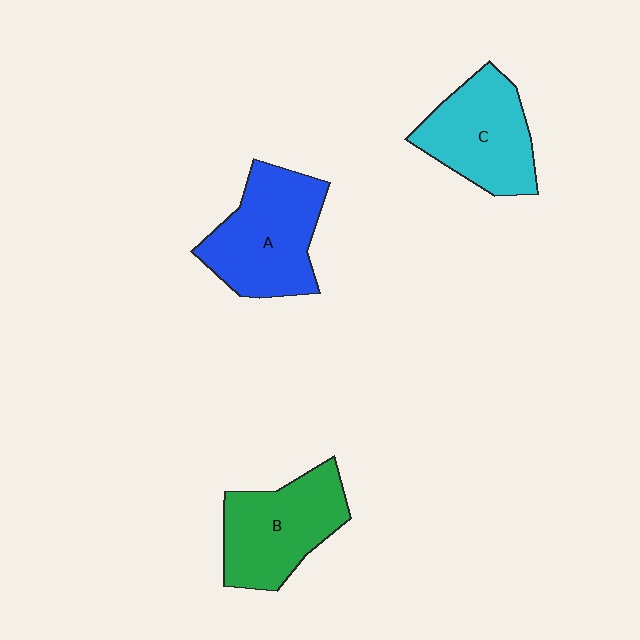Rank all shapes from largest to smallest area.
From largest to smallest: A (blue), B (green), C (cyan).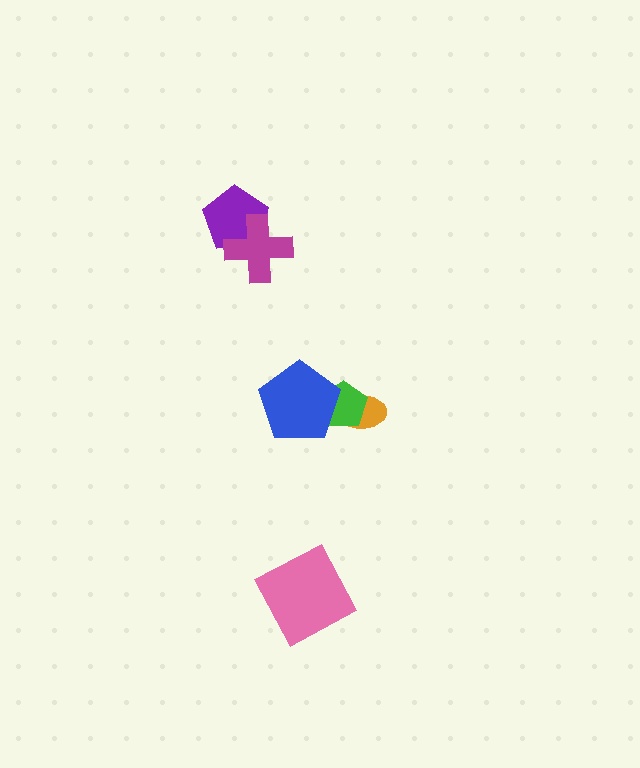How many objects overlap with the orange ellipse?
1 object overlaps with the orange ellipse.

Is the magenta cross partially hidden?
No, no other shape covers it.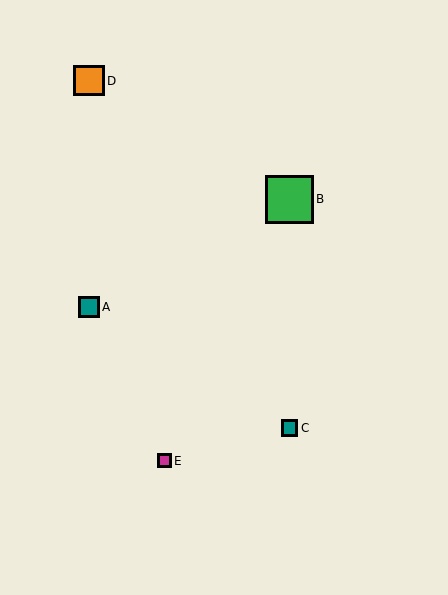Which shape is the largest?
The green square (labeled B) is the largest.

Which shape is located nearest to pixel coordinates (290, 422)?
The teal square (labeled C) at (290, 428) is nearest to that location.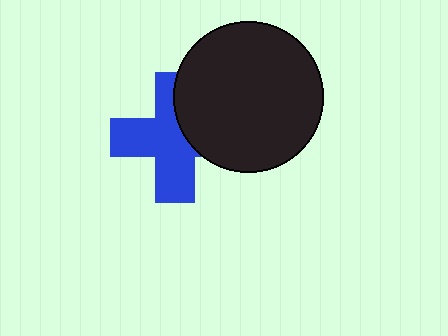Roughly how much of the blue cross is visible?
About half of it is visible (roughly 64%).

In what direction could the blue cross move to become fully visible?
The blue cross could move left. That would shift it out from behind the black circle entirely.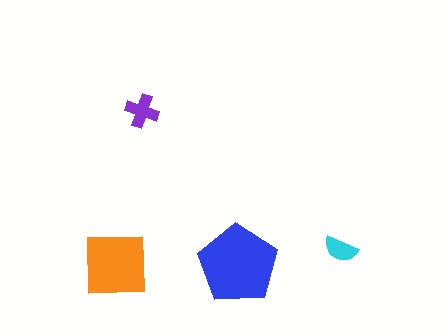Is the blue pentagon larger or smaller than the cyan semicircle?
Larger.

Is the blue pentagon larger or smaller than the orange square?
Larger.